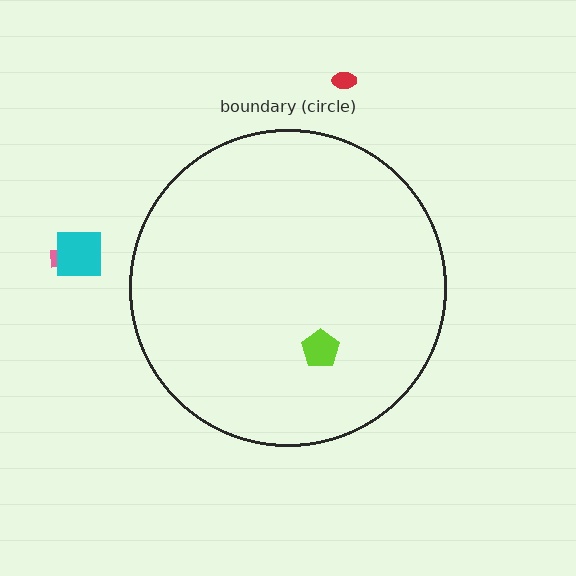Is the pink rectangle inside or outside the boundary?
Outside.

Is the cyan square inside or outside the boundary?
Outside.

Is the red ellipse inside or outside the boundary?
Outside.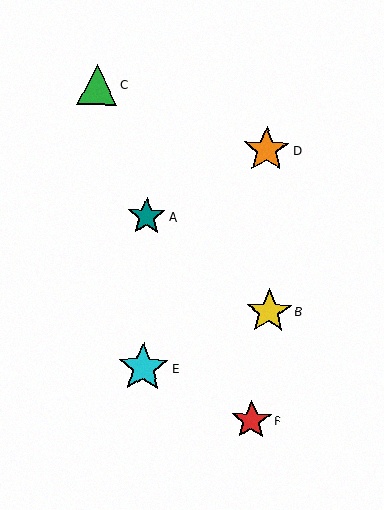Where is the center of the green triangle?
The center of the green triangle is at (97, 85).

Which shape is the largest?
The cyan star (labeled E) is the largest.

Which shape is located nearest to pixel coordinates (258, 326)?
The yellow star (labeled B) at (269, 312) is nearest to that location.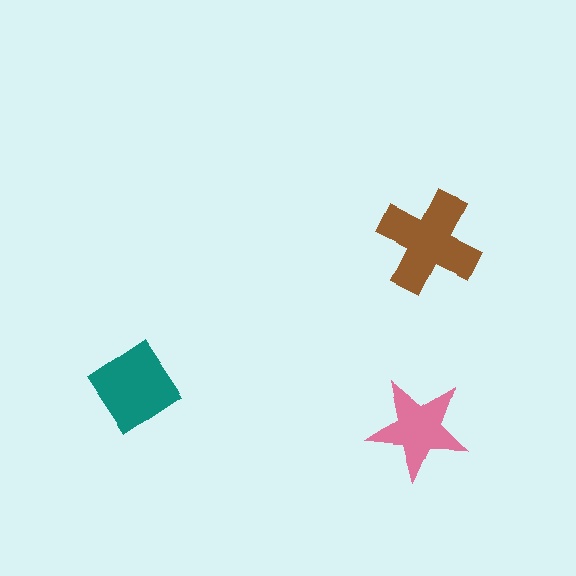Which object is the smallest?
The pink star.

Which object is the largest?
The brown cross.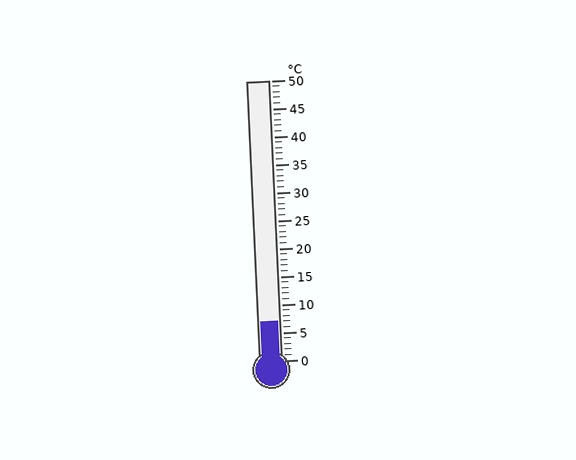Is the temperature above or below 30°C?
The temperature is below 30°C.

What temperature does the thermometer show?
The thermometer shows approximately 7°C.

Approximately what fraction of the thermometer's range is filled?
The thermometer is filled to approximately 15% of its range.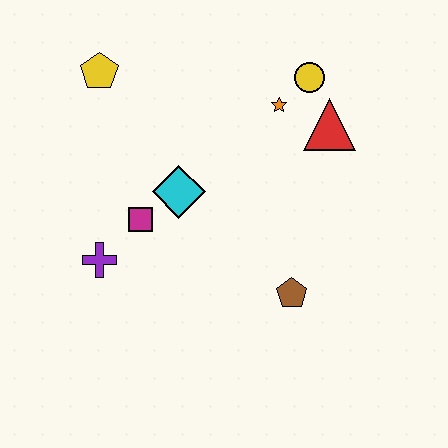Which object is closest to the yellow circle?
The orange star is closest to the yellow circle.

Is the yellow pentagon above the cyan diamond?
Yes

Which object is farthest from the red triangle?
The purple cross is farthest from the red triangle.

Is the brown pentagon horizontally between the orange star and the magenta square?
No